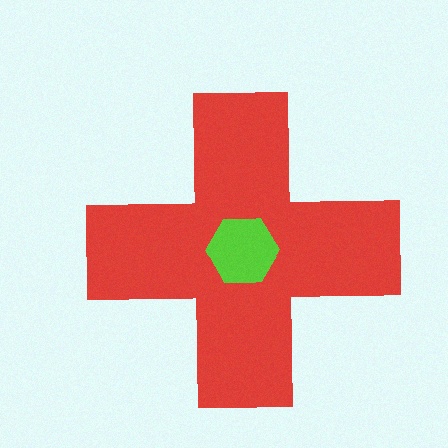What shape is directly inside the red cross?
The lime hexagon.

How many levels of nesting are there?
2.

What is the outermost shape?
The red cross.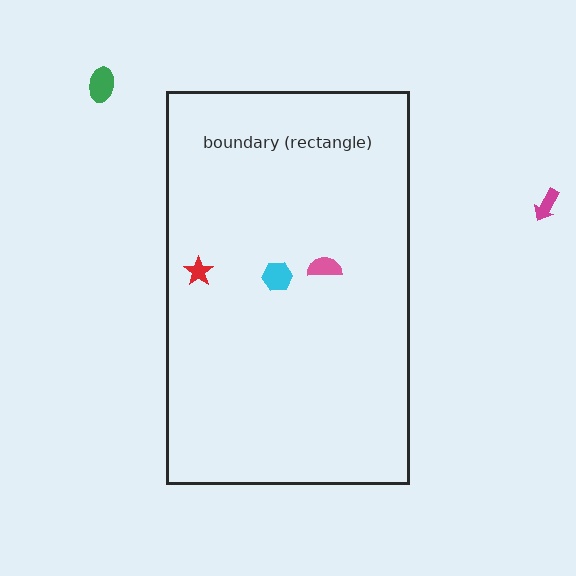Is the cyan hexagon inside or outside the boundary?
Inside.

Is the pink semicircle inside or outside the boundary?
Inside.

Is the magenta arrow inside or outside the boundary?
Outside.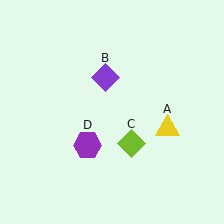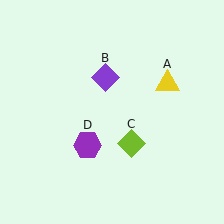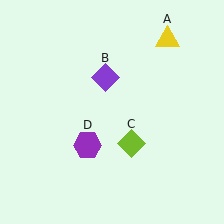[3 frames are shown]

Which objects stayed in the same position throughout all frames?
Purple diamond (object B) and lime diamond (object C) and purple hexagon (object D) remained stationary.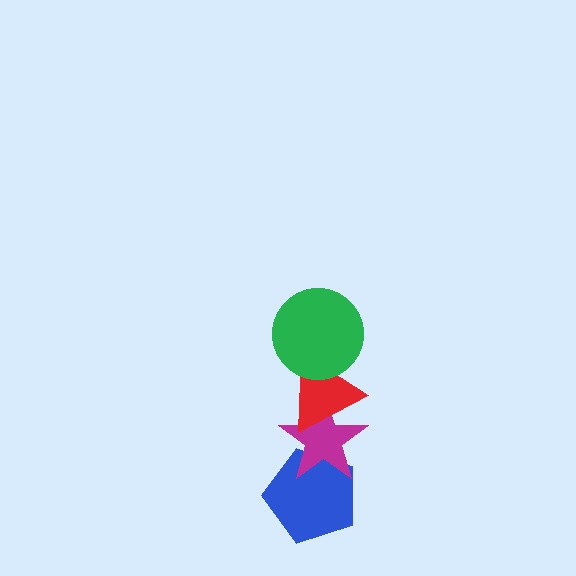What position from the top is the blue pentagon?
The blue pentagon is 4th from the top.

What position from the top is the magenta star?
The magenta star is 3rd from the top.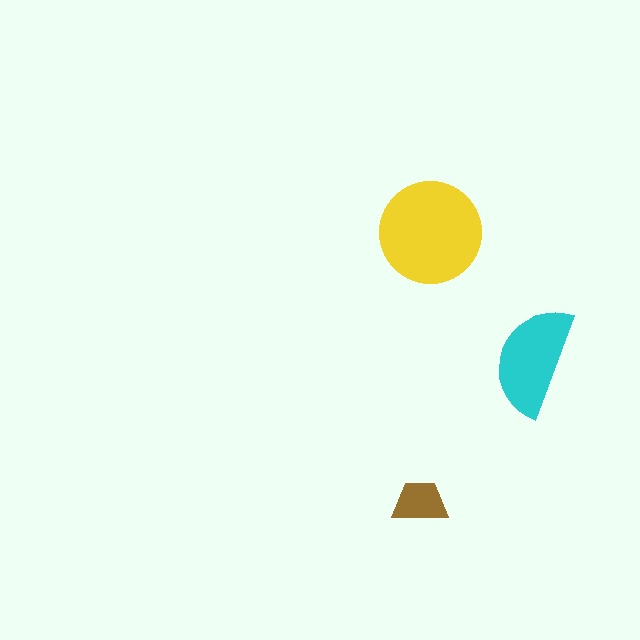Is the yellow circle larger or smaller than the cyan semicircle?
Larger.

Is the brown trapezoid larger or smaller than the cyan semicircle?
Smaller.